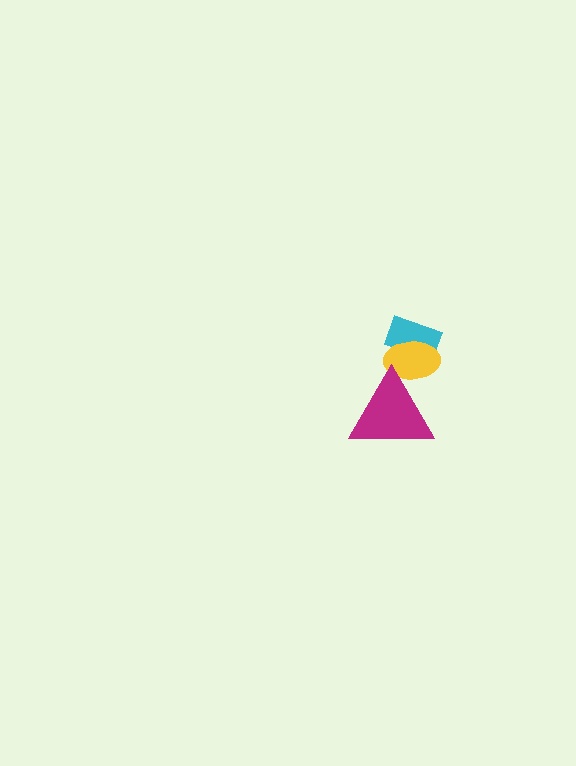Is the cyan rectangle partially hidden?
Yes, it is partially covered by another shape.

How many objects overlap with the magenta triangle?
1 object overlaps with the magenta triangle.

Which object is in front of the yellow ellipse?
The magenta triangle is in front of the yellow ellipse.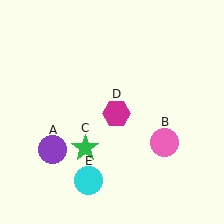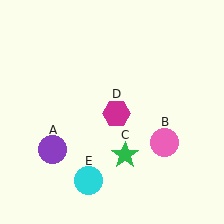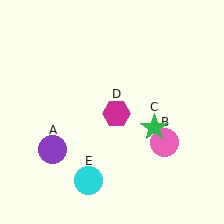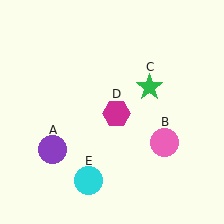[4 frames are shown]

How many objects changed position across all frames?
1 object changed position: green star (object C).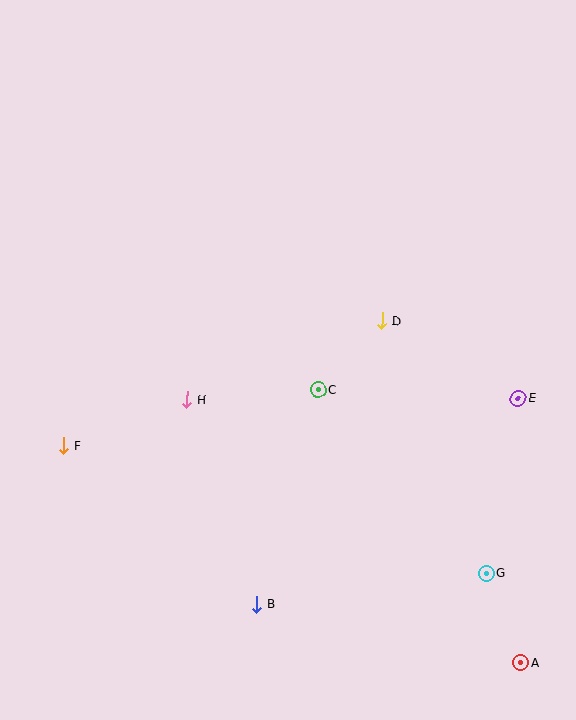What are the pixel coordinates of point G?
Point G is at (486, 573).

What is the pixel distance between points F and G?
The distance between F and G is 441 pixels.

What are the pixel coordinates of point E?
Point E is at (518, 398).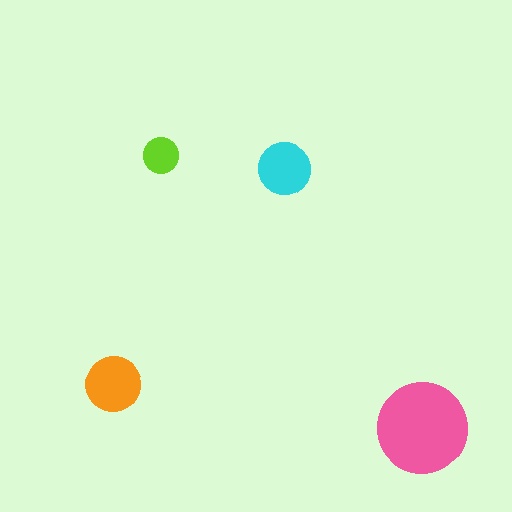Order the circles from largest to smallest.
the pink one, the orange one, the cyan one, the lime one.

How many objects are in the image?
There are 4 objects in the image.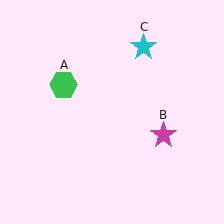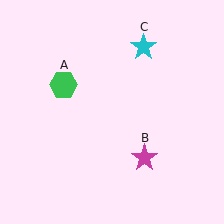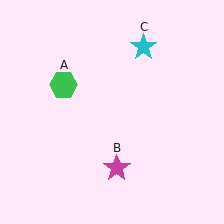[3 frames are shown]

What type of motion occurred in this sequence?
The magenta star (object B) rotated clockwise around the center of the scene.